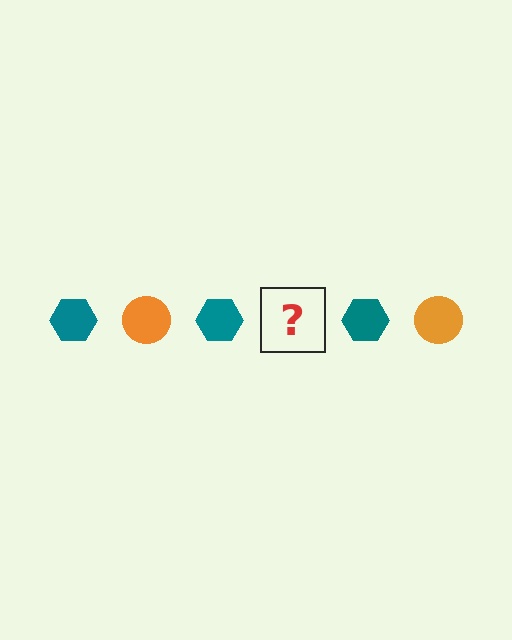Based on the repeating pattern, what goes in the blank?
The blank should be an orange circle.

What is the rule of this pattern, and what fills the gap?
The rule is that the pattern alternates between teal hexagon and orange circle. The gap should be filled with an orange circle.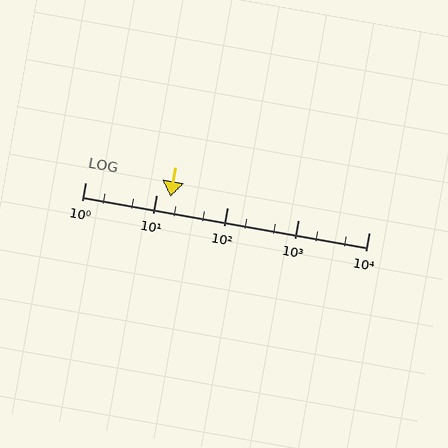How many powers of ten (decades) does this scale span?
The scale spans 4 decades, from 1 to 10000.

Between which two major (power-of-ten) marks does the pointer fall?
The pointer is between 10 and 100.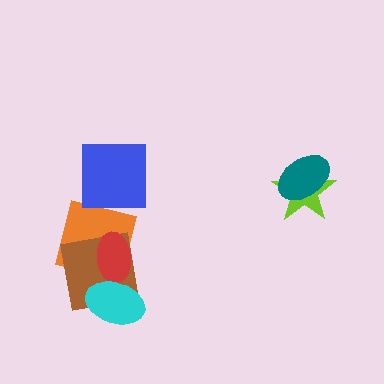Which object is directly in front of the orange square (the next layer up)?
The brown square is directly in front of the orange square.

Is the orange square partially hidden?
Yes, it is partially covered by another shape.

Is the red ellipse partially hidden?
Yes, it is partially covered by another shape.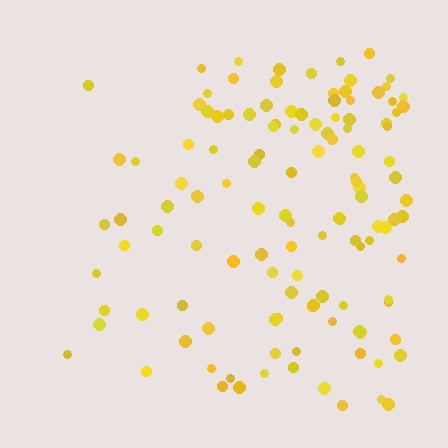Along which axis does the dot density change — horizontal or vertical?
Horizontal.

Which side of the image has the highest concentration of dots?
The right.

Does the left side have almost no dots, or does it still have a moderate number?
Still a moderate number, just noticeably fewer than the right.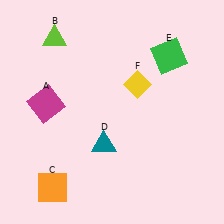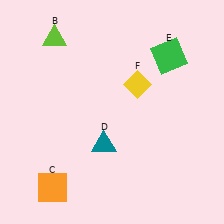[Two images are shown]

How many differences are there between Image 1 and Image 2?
There is 1 difference between the two images.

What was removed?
The magenta square (A) was removed in Image 2.